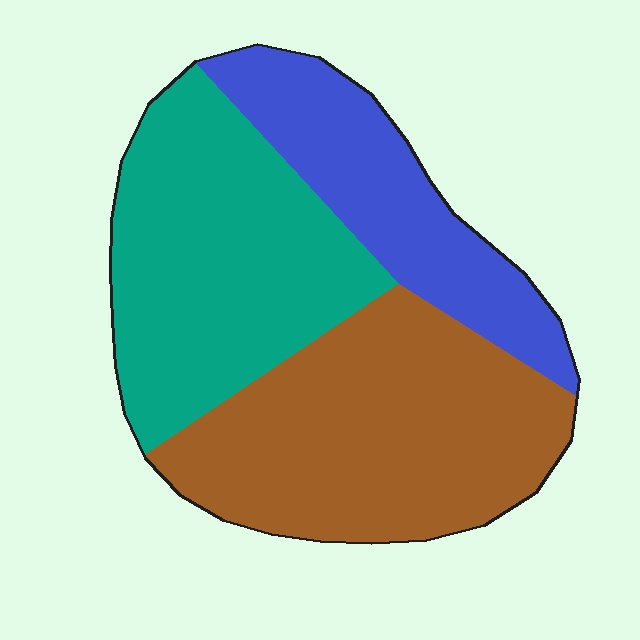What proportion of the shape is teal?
Teal covers about 35% of the shape.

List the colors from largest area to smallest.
From largest to smallest: brown, teal, blue.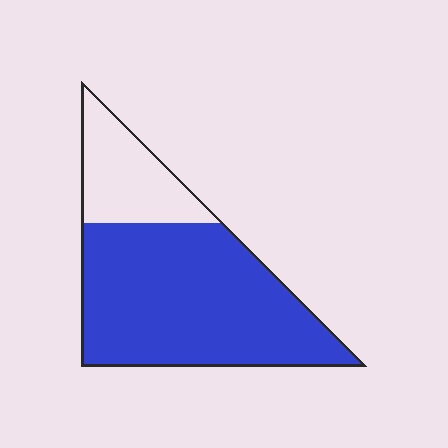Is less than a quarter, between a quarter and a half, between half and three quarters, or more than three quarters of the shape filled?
More than three quarters.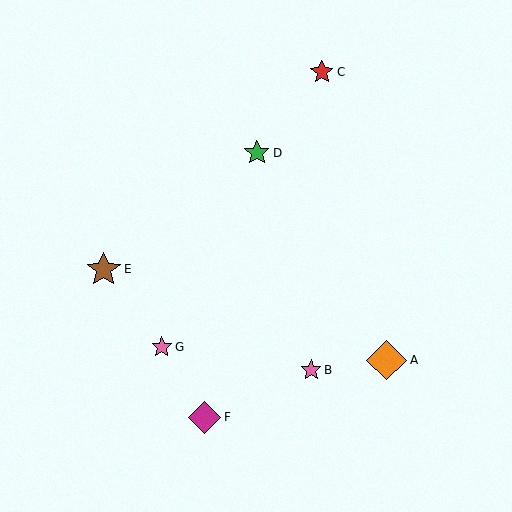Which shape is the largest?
The orange diamond (labeled A) is the largest.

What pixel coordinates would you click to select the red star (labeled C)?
Click at (322, 72) to select the red star C.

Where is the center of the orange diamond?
The center of the orange diamond is at (387, 360).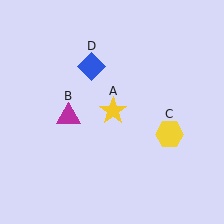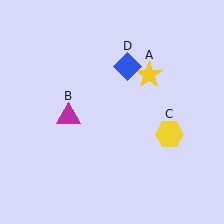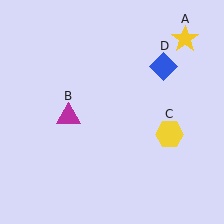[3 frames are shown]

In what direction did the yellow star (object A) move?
The yellow star (object A) moved up and to the right.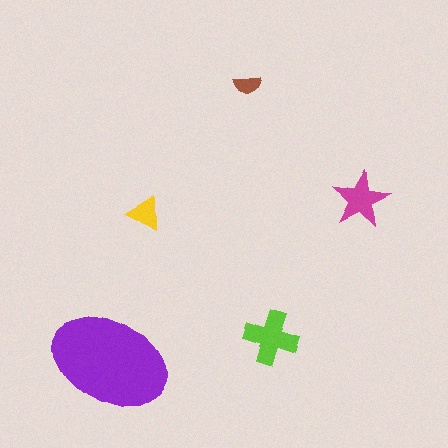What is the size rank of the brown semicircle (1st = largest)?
5th.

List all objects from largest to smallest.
The purple ellipse, the lime cross, the magenta star, the yellow triangle, the brown semicircle.